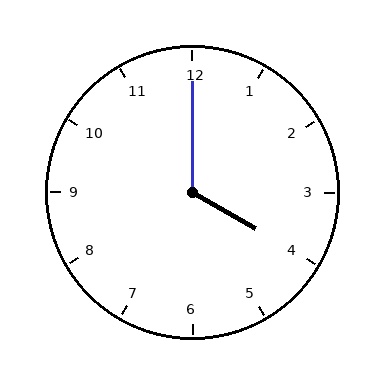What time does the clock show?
4:00.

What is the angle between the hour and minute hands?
Approximately 120 degrees.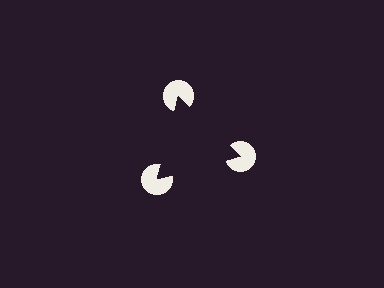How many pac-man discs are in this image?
There are 3 — one at each vertex of the illusory triangle.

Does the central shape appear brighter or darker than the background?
It typically appears slightly darker than the background, even though no actual brightness change is drawn.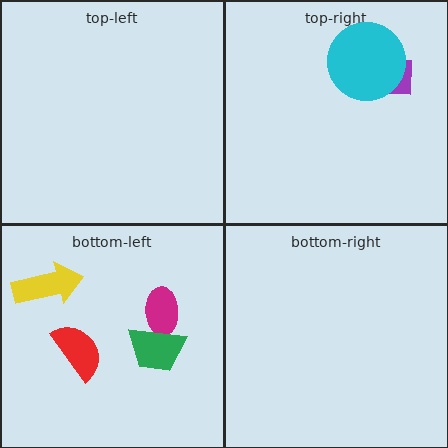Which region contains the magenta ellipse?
The bottom-left region.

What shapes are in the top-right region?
The purple rectangle, the cyan circle.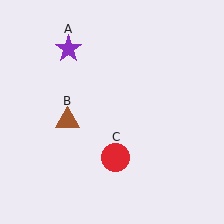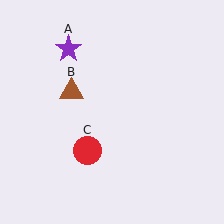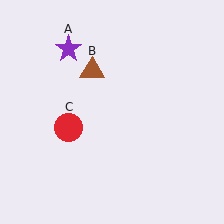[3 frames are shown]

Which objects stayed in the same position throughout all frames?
Purple star (object A) remained stationary.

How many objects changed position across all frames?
2 objects changed position: brown triangle (object B), red circle (object C).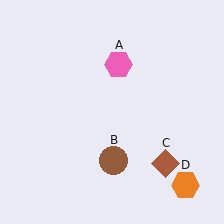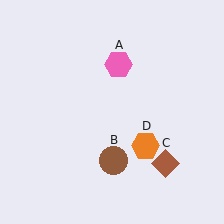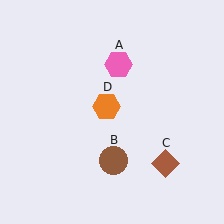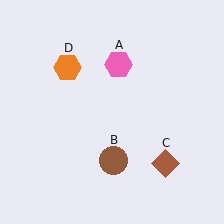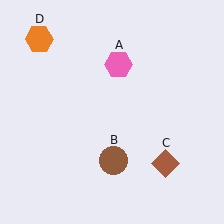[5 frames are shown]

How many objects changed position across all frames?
1 object changed position: orange hexagon (object D).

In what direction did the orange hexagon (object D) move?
The orange hexagon (object D) moved up and to the left.